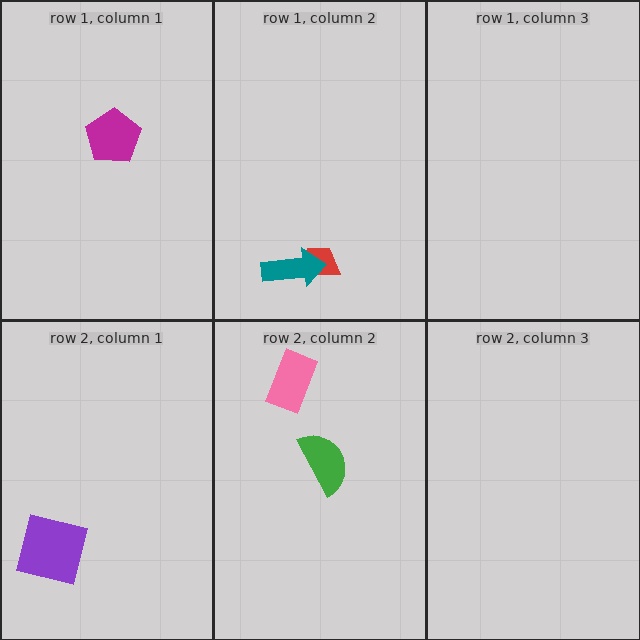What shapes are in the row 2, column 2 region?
The green semicircle, the pink rectangle.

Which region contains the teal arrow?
The row 1, column 2 region.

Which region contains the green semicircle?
The row 2, column 2 region.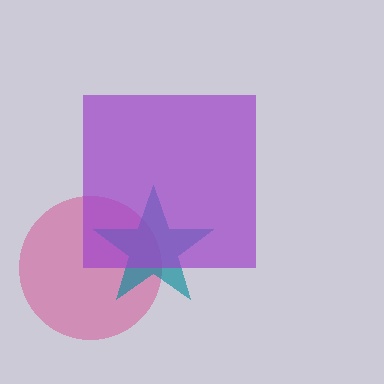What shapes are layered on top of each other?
The layered shapes are: a magenta circle, a teal star, a purple square.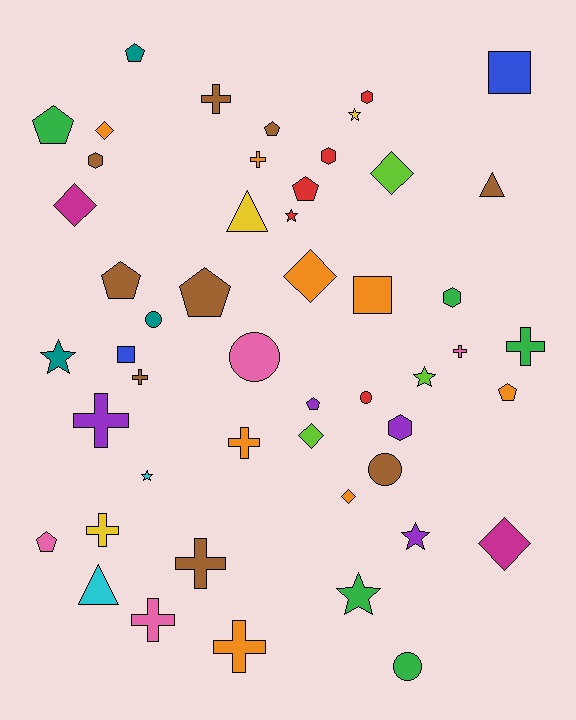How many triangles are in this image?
There are 3 triangles.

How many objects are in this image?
There are 50 objects.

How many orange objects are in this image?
There are 8 orange objects.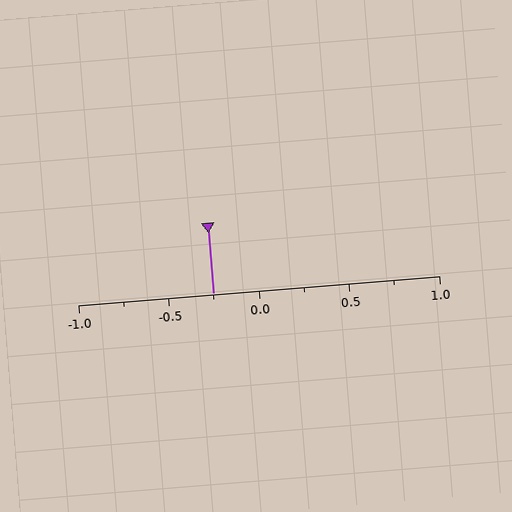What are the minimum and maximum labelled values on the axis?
The axis runs from -1.0 to 1.0.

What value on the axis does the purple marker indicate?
The marker indicates approximately -0.25.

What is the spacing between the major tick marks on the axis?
The major ticks are spaced 0.5 apart.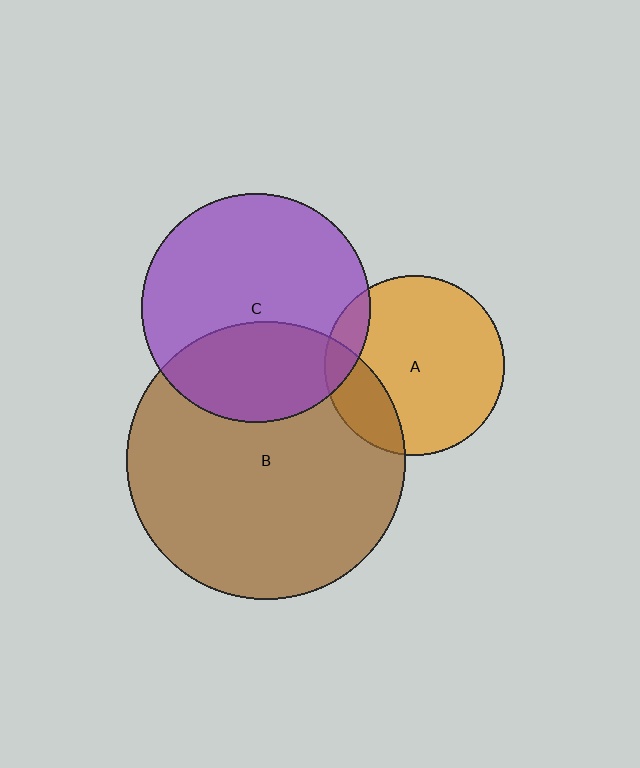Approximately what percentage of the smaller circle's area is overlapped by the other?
Approximately 35%.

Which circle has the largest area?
Circle B (brown).